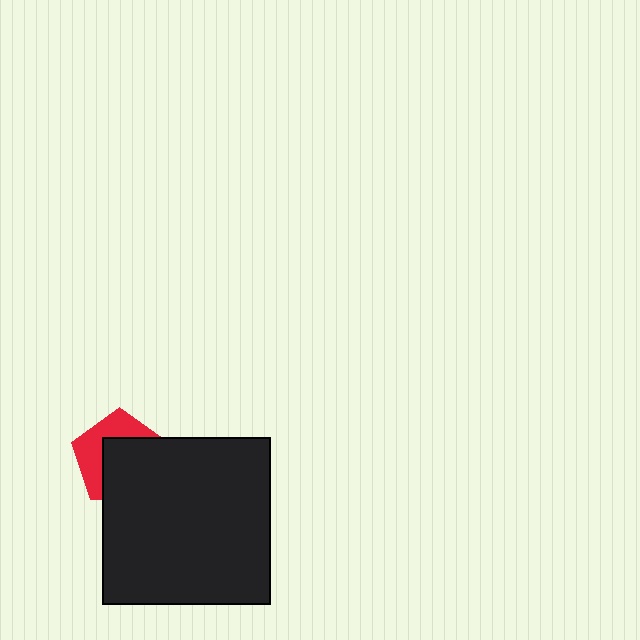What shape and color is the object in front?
The object in front is a black rectangle.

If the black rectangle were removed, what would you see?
You would see the complete red pentagon.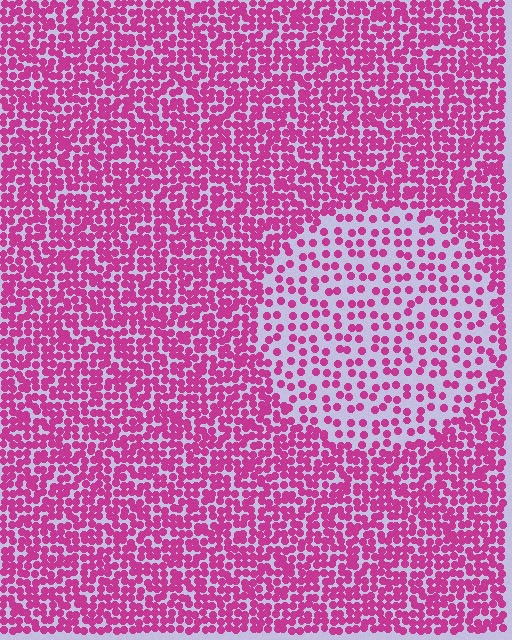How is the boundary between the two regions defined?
The boundary is defined by a change in element density (approximately 2.2x ratio). All elements are the same color, size, and shape.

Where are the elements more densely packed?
The elements are more densely packed outside the circle boundary.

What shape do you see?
I see a circle.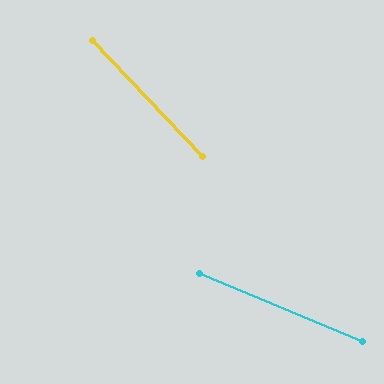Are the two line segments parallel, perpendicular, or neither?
Neither parallel nor perpendicular — they differ by about 24°.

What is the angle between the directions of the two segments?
Approximately 24 degrees.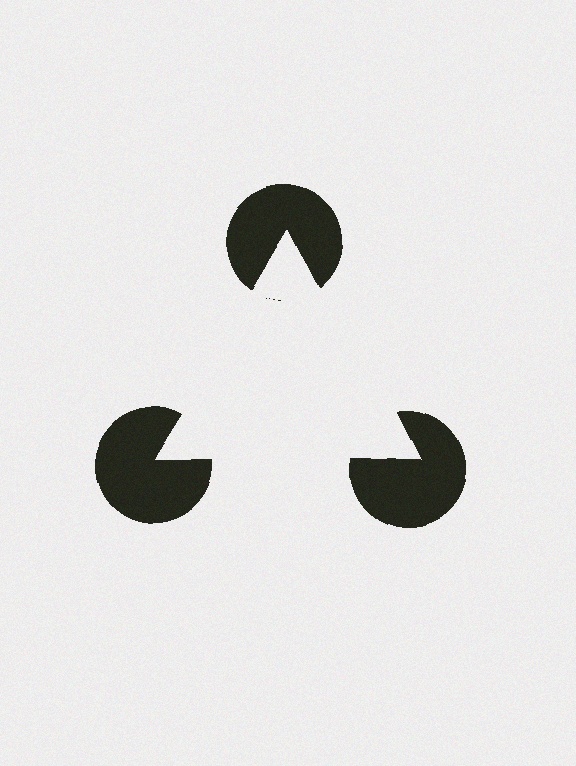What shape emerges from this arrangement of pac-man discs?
An illusory triangle — its edges are inferred from the aligned wedge cuts in the pac-man discs, not physically drawn.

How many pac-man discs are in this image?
There are 3 — one at each vertex of the illusory triangle.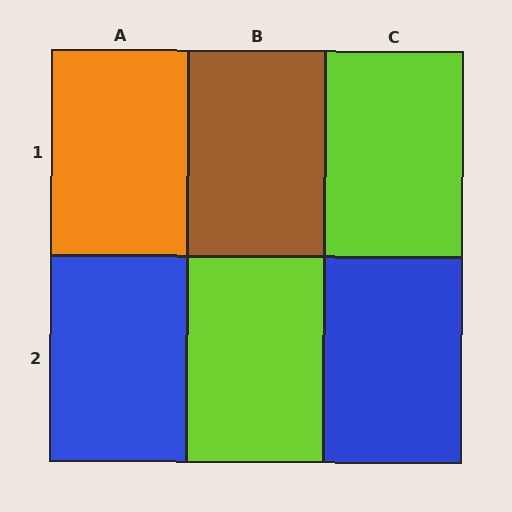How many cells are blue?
2 cells are blue.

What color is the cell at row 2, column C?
Blue.